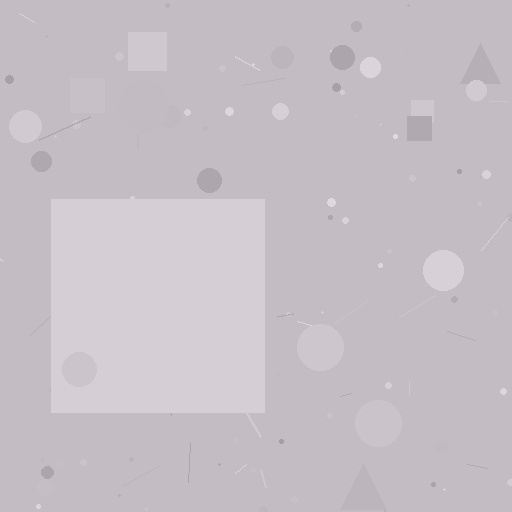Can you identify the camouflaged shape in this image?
The camouflaged shape is a square.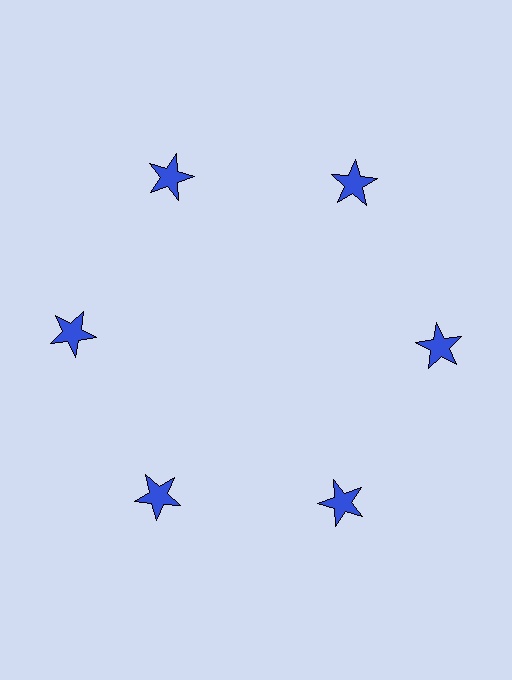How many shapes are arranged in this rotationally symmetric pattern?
There are 6 shapes, arranged in 6 groups of 1.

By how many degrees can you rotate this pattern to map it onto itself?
The pattern maps onto itself every 60 degrees of rotation.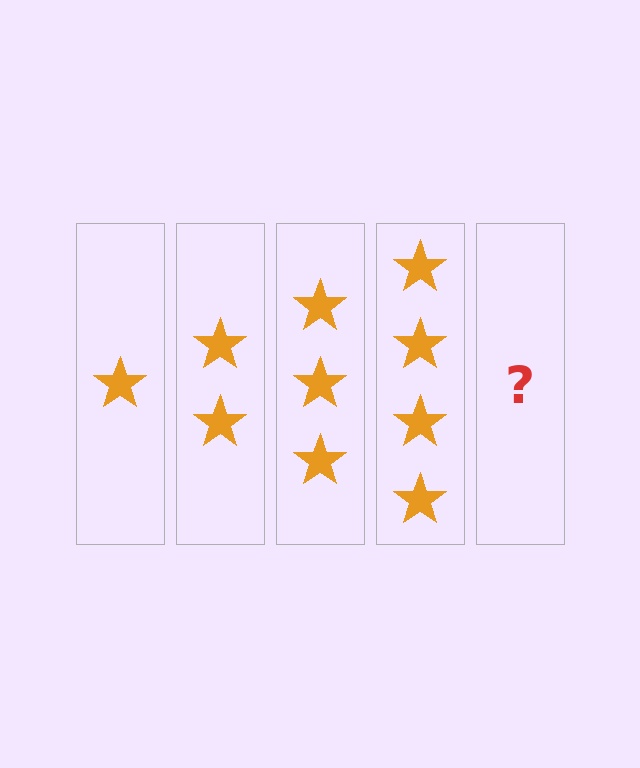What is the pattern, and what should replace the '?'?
The pattern is that each step adds one more star. The '?' should be 5 stars.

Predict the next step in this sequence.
The next step is 5 stars.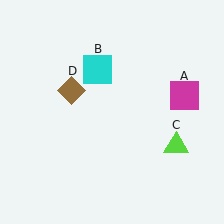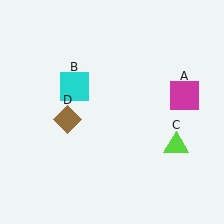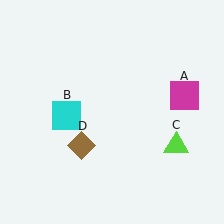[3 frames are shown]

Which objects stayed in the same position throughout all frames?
Magenta square (object A) and lime triangle (object C) remained stationary.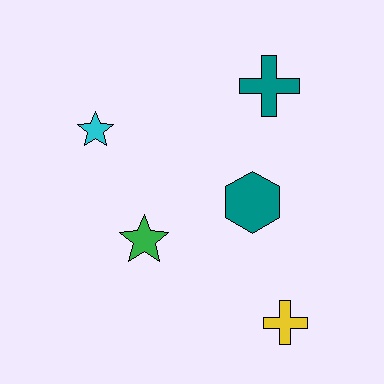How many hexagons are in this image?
There is 1 hexagon.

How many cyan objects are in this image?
There is 1 cyan object.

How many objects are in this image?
There are 5 objects.